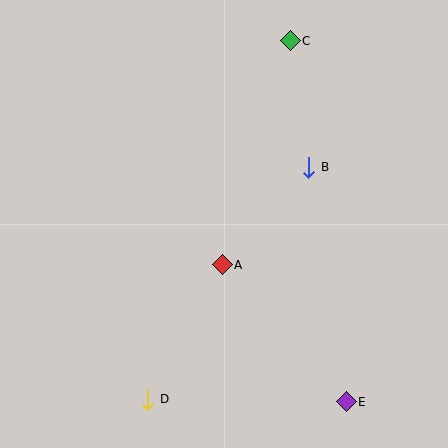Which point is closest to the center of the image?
Point A at (222, 265) is closest to the center.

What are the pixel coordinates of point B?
Point B is at (309, 167).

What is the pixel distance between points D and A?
The distance between D and A is 154 pixels.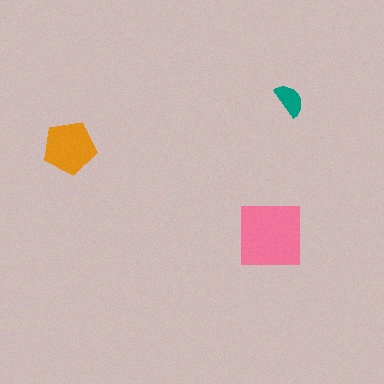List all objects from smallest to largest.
The teal semicircle, the orange pentagon, the pink square.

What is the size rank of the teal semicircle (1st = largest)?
3rd.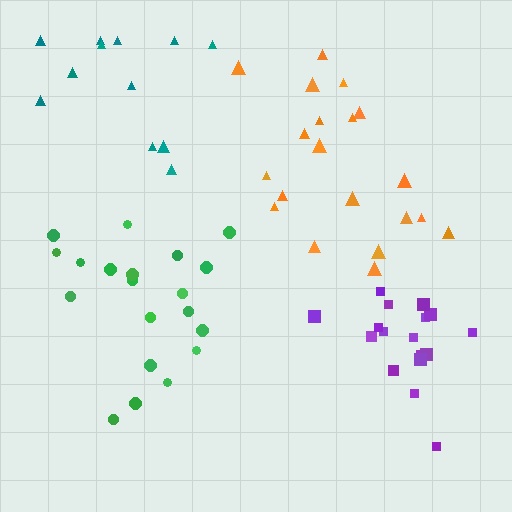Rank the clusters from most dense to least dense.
purple, orange, green, teal.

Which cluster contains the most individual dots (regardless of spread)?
Orange (20).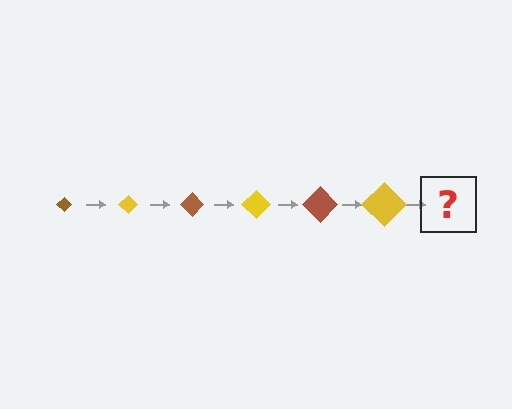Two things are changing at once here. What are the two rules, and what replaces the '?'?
The two rules are that the diamond grows larger each step and the color cycles through brown and yellow. The '?' should be a brown diamond, larger than the previous one.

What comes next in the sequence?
The next element should be a brown diamond, larger than the previous one.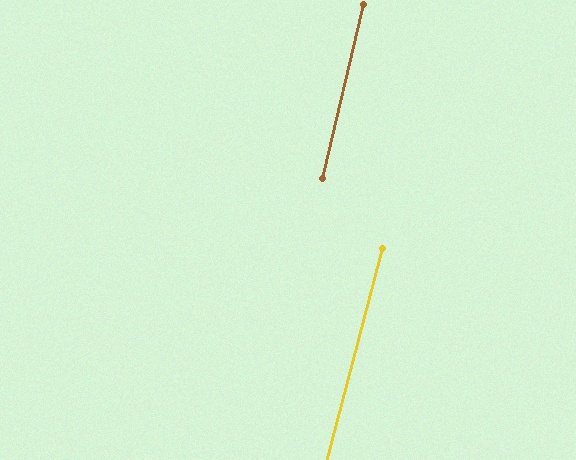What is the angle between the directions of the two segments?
Approximately 2 degrees.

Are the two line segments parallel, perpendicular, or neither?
Parallel — their directions differ by only 1.5°.